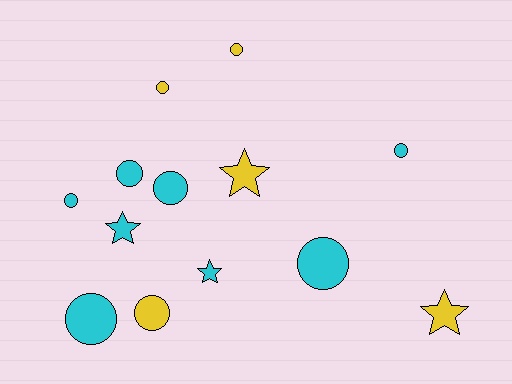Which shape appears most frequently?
Circle, with 9 objects.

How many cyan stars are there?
There are 2 cyan stars.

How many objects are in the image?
There are 13 objects.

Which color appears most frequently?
Cyan, with 8 objects.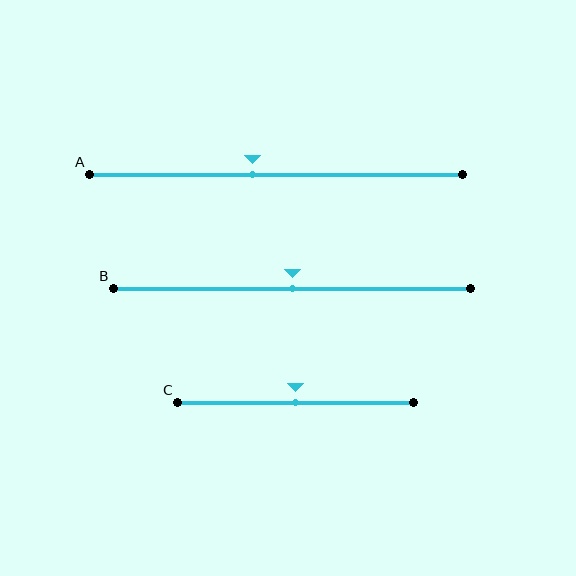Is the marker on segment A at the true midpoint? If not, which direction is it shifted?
No, the marker on segment A is shifted to the left by about 6% of the segment length.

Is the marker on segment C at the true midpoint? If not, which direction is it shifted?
Yes, the marker on segment C is at the true midpoint.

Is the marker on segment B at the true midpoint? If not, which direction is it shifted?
Yes, the marker on segment B is at the true midpoint.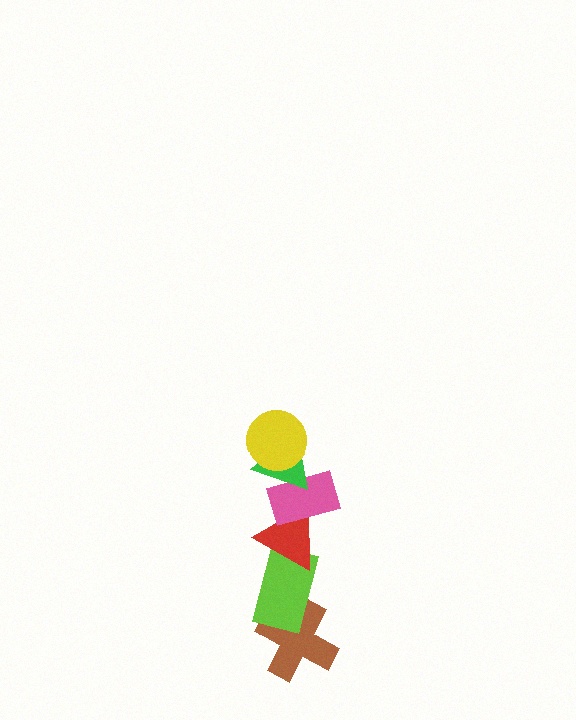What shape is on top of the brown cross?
The lime rectangle is on top of the brown cross.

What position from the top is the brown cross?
The brown cross is 6th from the top.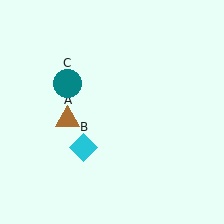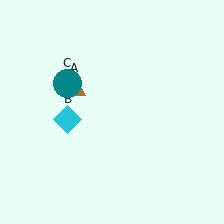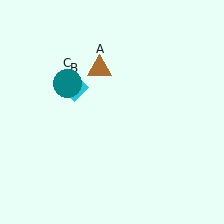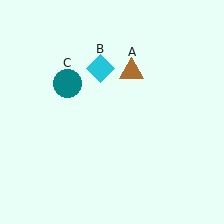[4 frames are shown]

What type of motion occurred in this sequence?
The brown triangle (object A), cyan diamond (object B) rotated clockwise around the center of the scene.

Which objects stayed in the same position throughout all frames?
Teal circle (object C) remained stationary.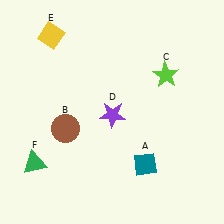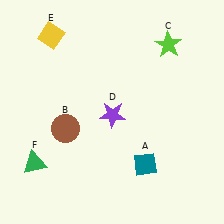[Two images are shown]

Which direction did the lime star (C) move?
The lime star (C) moved up.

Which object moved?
The lime star (C) moved up.